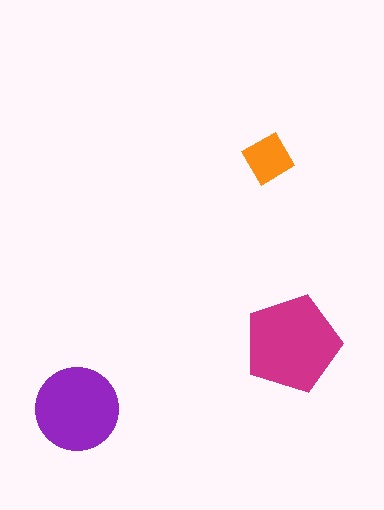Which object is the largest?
The magenta pentagon.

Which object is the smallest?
The orange square.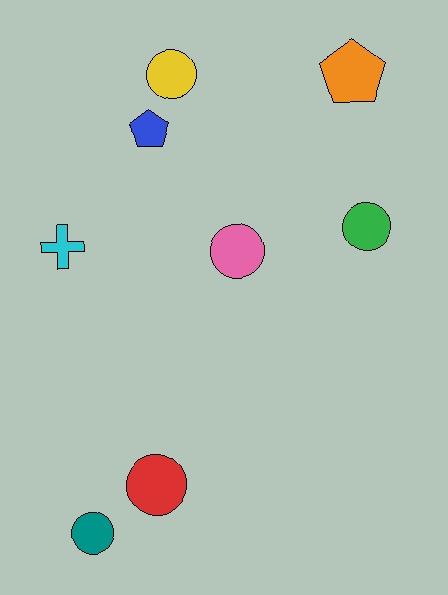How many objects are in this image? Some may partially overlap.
There are 8 objects.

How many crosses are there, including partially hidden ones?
There is 1 cross.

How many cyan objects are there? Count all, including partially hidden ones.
There is 1 cyan object.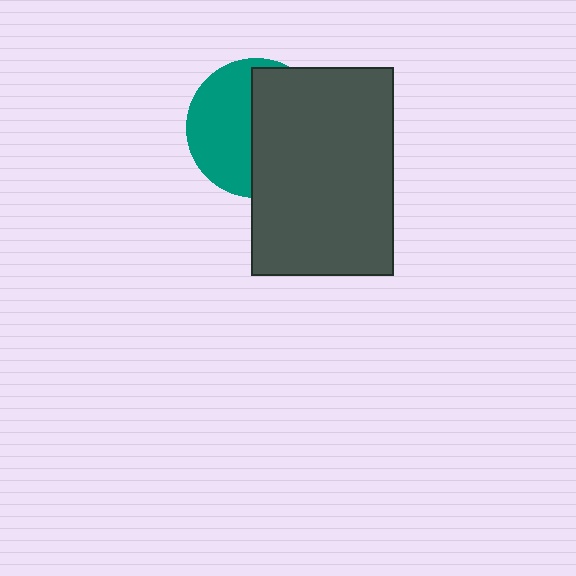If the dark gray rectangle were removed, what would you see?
You would see the complete teal circle.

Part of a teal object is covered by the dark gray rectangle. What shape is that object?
It is a circle.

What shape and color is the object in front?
The object in front is a dark gray rectangle.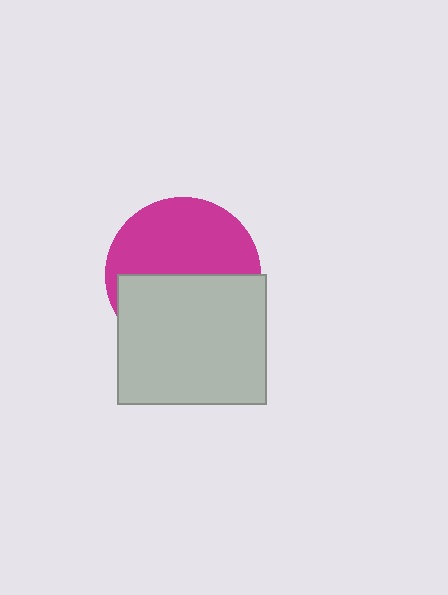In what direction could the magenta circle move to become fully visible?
The magenta circle could move up. That would shift it out from behind the light gray rectangle entirely.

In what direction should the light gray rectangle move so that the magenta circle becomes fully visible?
The light gray rectangle should move down. That is the shortest direction to clear the overlap and leave the magenta circle fully visible.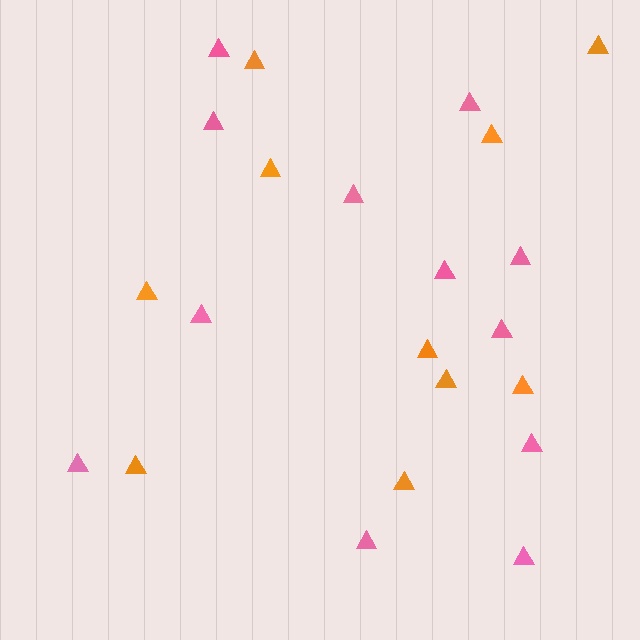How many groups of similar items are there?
There are 2 groups: one group of orange triangles (10) and one group of pink triangles (12).